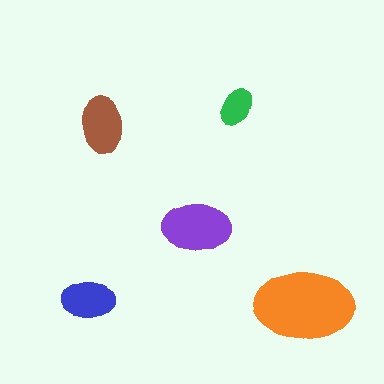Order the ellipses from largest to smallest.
the orange one, the purple one, the brown one, the blue one, the green one.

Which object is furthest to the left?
The blue ellipse is leftmost.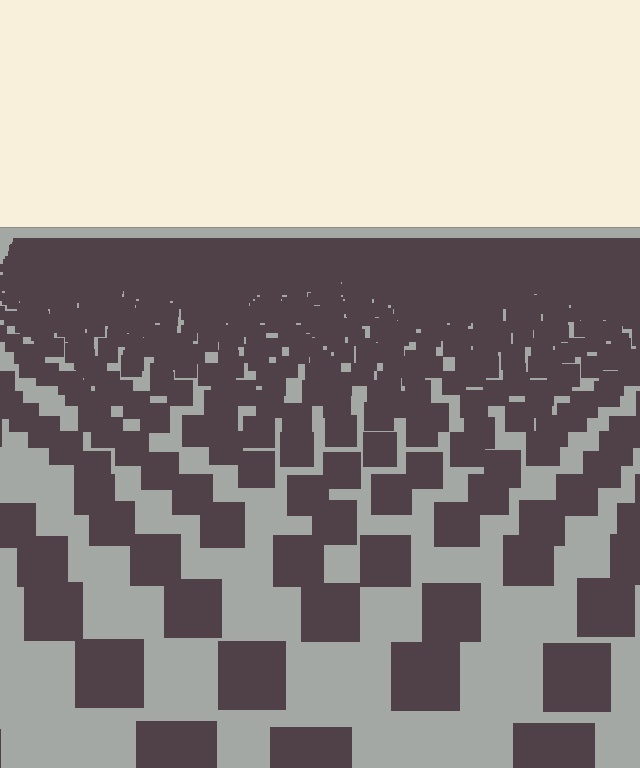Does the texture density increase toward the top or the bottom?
Density increases toward the top.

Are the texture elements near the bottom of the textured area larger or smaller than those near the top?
Larger. Near the bottom, elements are closer to the viewer and appear at a bigger on-screen size.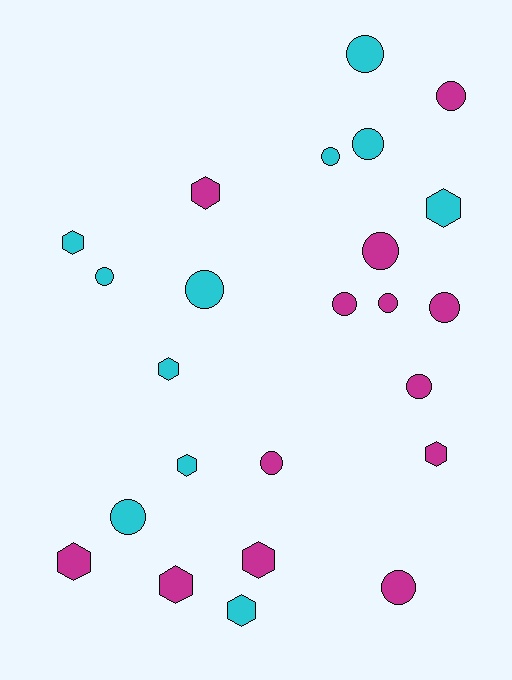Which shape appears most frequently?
Circle, with 14 objects.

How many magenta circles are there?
There are 8 magenta circles.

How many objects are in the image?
There are 24 objects.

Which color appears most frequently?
Magenta, with 13 objects.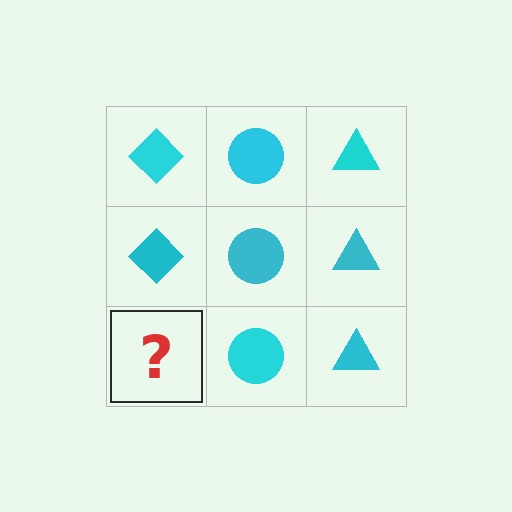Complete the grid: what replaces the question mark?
The question mark should be replaced with a cyan diamond.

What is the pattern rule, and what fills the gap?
The rule is that each column has a consistent shape. The gap should be filled with a cyan diamond.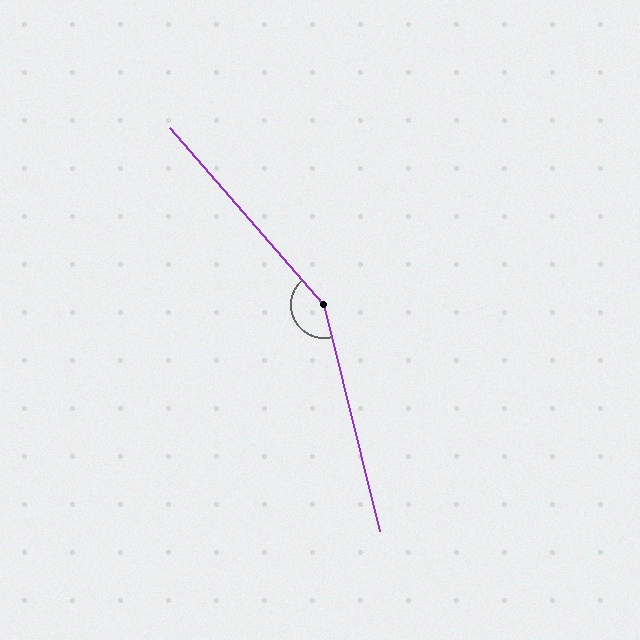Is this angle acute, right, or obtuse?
It is obtuse.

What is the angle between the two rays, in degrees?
Approximately 153 degrees.